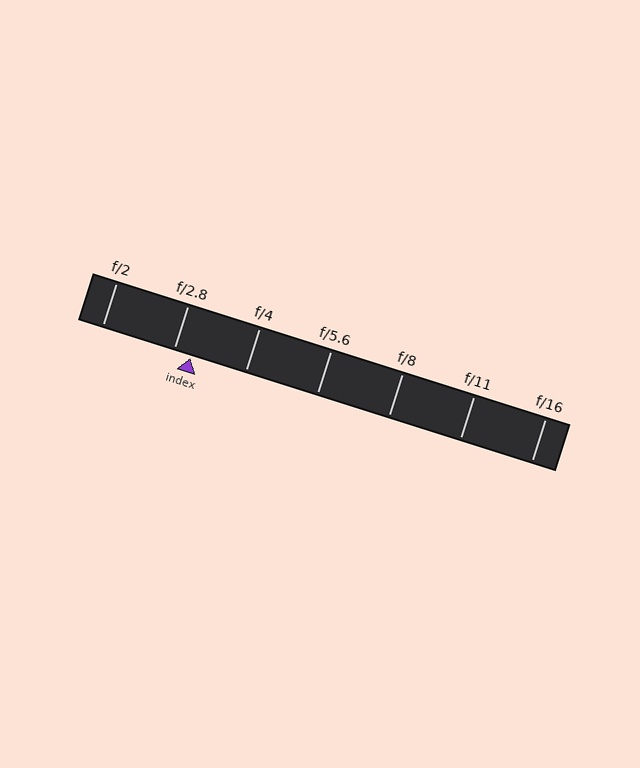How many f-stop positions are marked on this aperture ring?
There are 7 f-stop positions marked.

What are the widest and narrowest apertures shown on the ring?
The widest aperture shown is f/2 and the narrowest is f/16.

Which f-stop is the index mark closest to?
The index mark is closest to f/2.8.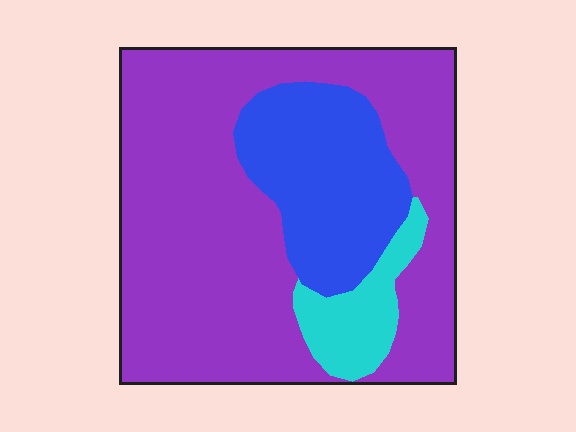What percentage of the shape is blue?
Blue covers about 20% of the shape.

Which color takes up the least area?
Cyan, at roughly 10%.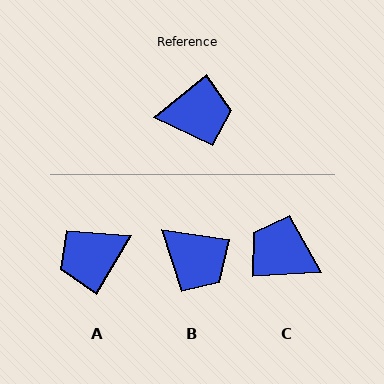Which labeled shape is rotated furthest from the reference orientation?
A, about 160 degrees away.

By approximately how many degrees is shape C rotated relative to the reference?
Approximately 145 degrees counter-clockwise.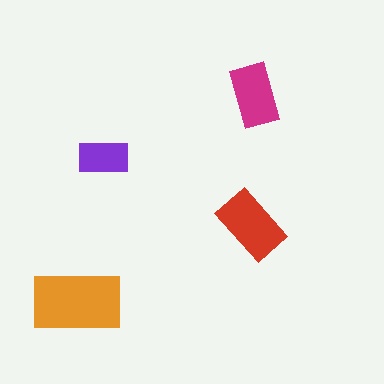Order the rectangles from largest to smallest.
the orange one, the red one, the magenta one, the purple one.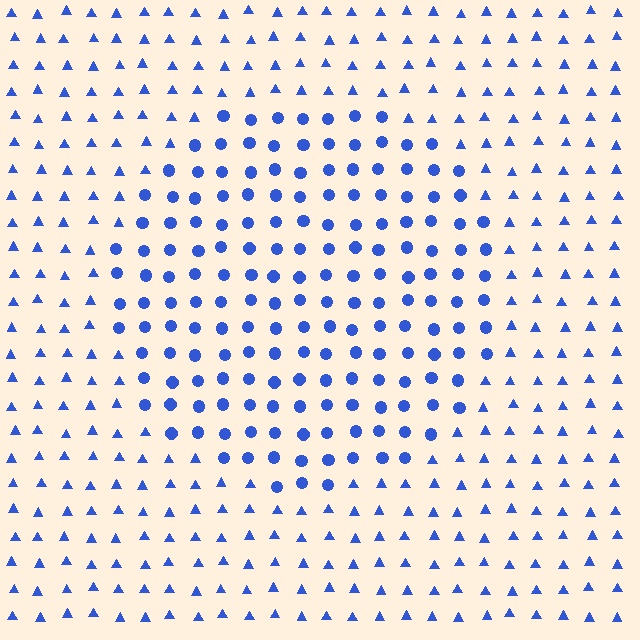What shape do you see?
I see a circle.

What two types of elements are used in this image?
The image uses circles inside the circle region and triangles outside it.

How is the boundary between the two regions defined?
The boundary is defined by a change in element shape: circles inside vs. triangles outside. All elements share the same color and spacing.